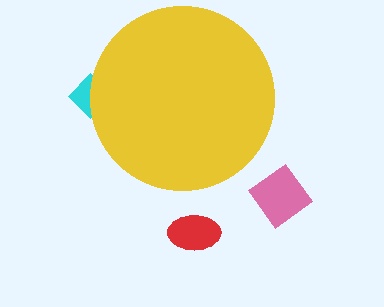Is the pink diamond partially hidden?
No, the pink diamond is fully visible.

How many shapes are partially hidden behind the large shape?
1 shape is partially hidden.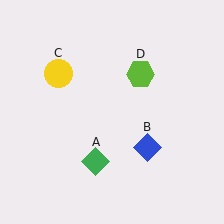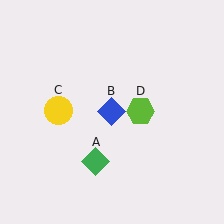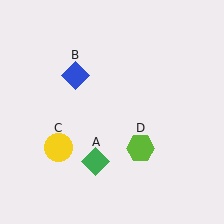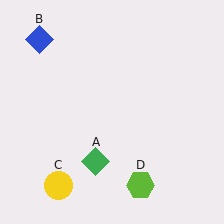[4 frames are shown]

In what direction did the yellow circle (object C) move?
The yellow circle (object C) moved down.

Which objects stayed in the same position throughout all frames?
Green diamond (object A) remained stationary.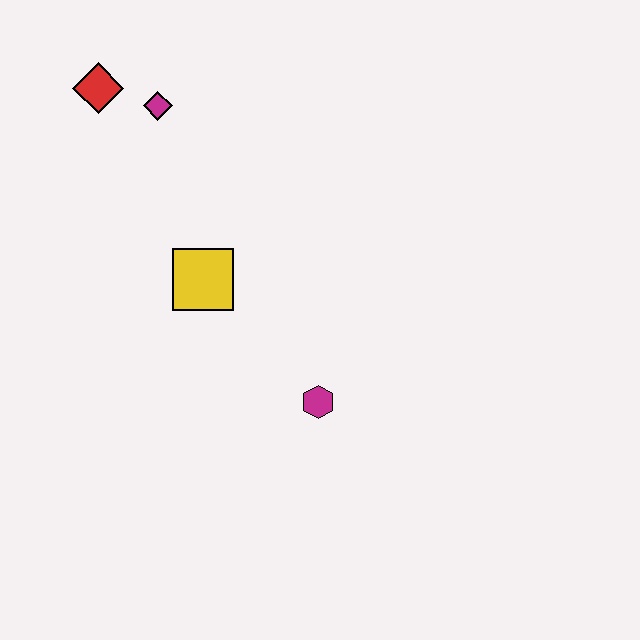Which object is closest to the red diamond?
The magenta diamond is closest to the red diamond.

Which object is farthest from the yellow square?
The red diamond is farthest from the yellow square.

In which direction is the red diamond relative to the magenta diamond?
The red diamond is to the left of the magenta diamond.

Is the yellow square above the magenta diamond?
No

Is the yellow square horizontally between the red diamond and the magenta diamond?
No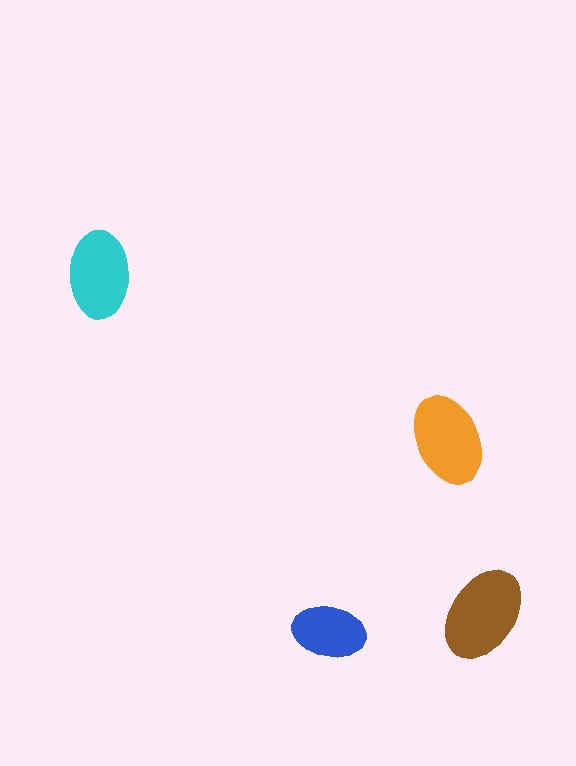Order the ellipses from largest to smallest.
the brown one, the orange one, the cyan one, the blue one.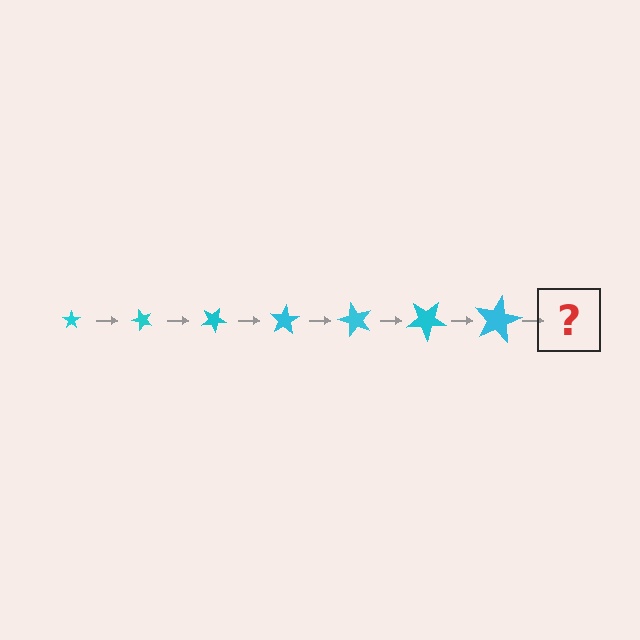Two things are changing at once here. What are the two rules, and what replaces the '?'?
The two rules are that the star grows larger each step and it rotates 50 degrees each step. The '?' should be a star, larger than the previous one and rotated 350 degrees from the start.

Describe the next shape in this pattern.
It should be a star, larger than the previous one and rotated 350 degrees from the start.